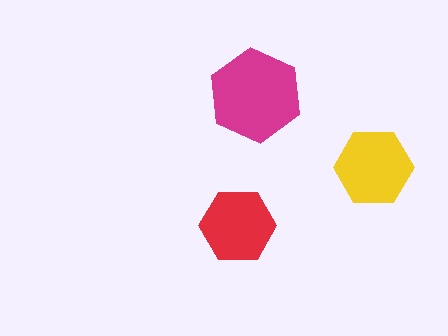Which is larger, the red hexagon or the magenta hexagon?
The magenta one.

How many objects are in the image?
There are 3 objects in the image.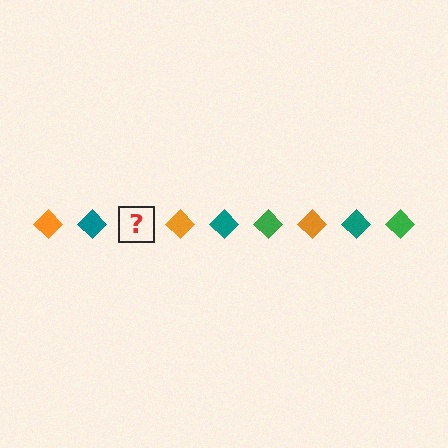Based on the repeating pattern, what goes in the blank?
The blank should be a green diamond.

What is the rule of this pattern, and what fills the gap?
The rule is that the pattern cycles through orange, teal, green diamonds. The gap should be filled with a green diamond.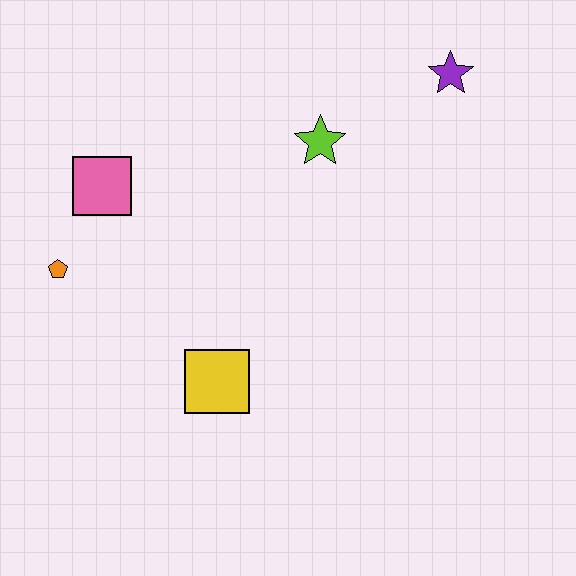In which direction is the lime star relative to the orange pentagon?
The lime star is to the right of the orange pentagon.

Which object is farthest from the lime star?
The orange pentagon is farthest from the lime star.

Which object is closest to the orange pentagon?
The pink square is closest to the orange pentagon.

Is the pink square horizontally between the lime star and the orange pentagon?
Yes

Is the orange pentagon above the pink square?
No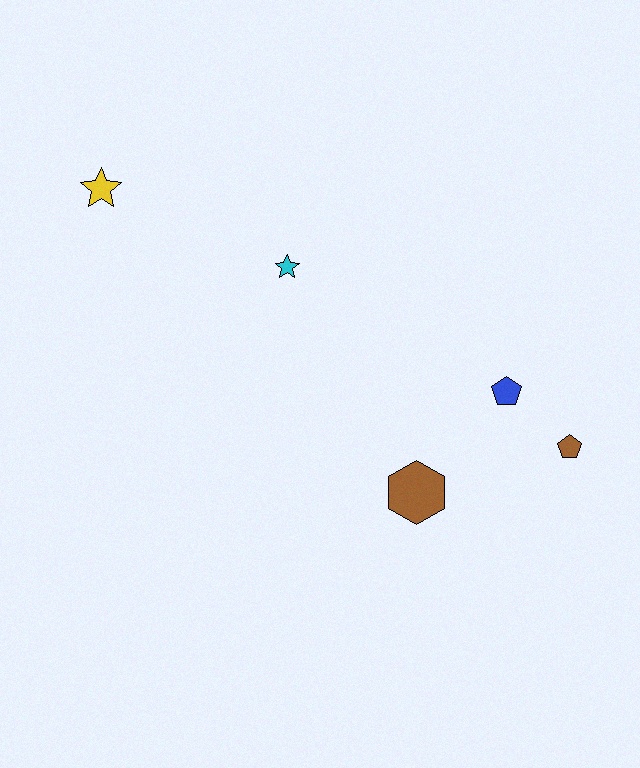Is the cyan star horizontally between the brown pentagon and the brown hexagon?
No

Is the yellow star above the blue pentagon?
Yes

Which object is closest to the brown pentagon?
The blue pentagon is closest to the brown pentagon.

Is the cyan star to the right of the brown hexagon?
No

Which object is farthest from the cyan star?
The brown pentagon is farthest from the cyan star.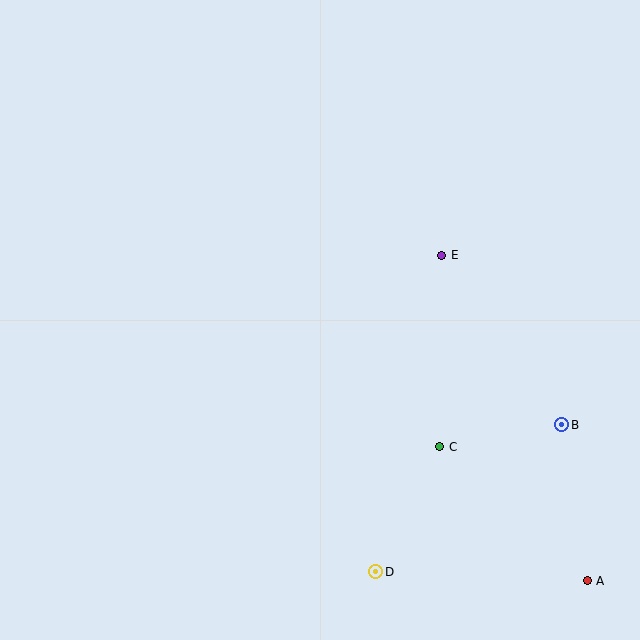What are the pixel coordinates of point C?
Point C is at (440, 447).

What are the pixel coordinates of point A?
Point A is at (587, 581).